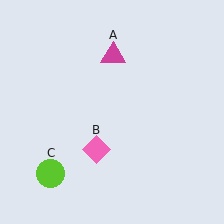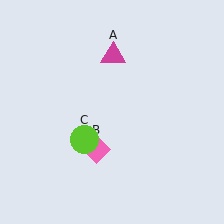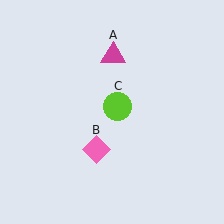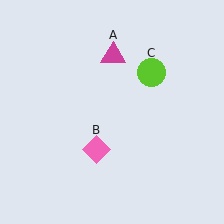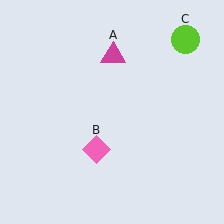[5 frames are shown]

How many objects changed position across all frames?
1 object changed position: lime circle (object C).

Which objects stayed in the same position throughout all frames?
Magenta triangle (object A) and pink diamond (object B) remained stationary.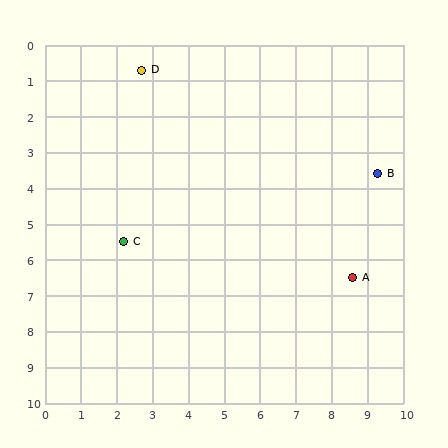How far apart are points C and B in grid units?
Points C and B are about 7.3 grid units apart.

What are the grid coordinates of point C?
Point C is at approximately (2.2, 5.5).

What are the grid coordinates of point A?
Point A is at approximately (8.6, 6.5).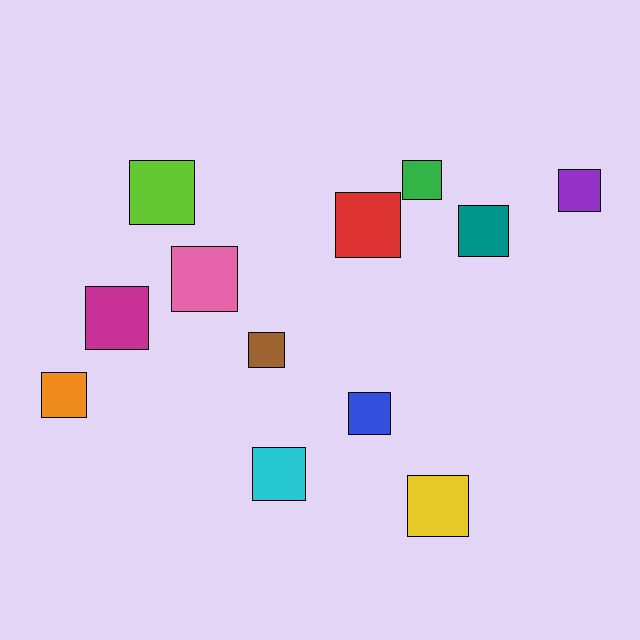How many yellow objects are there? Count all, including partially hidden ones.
There is 1 yellow object.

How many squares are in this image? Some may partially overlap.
There are 12 squares.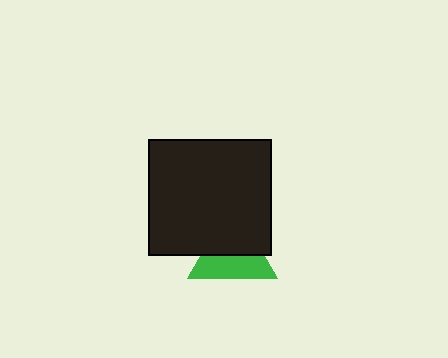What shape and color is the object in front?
The object in front is a black rectangle.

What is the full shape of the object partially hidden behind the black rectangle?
The partially hidden object is a green triangle.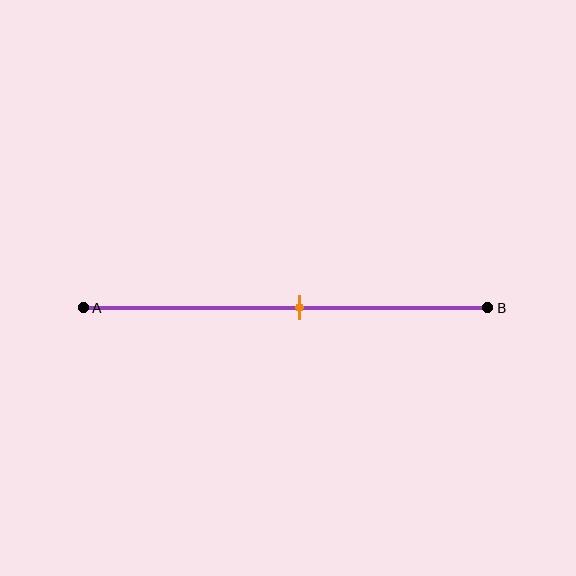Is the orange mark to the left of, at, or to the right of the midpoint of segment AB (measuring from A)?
The orange mark is to the right of the midpoint of segment AB.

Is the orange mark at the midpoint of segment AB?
No, the mark is at about 55% from A, not at the 50% midpoint.